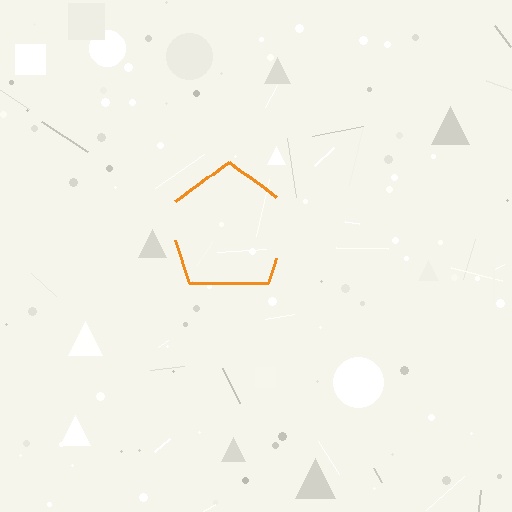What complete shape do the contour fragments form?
The contour fragments form a pentagon.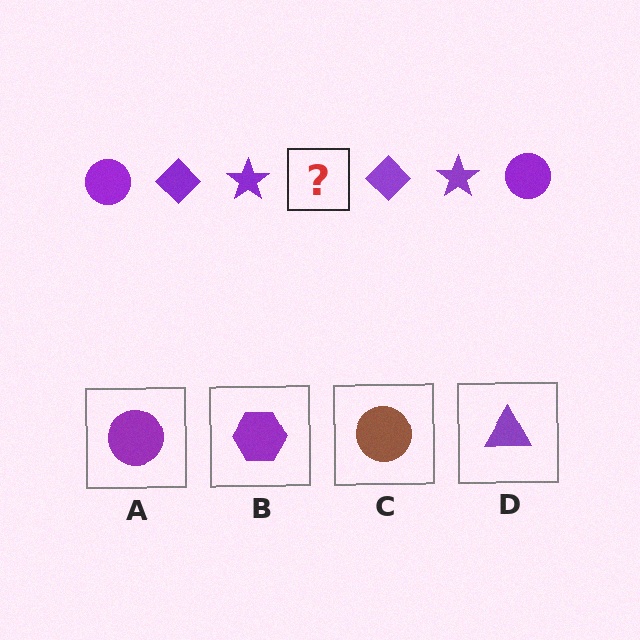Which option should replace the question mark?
Option A.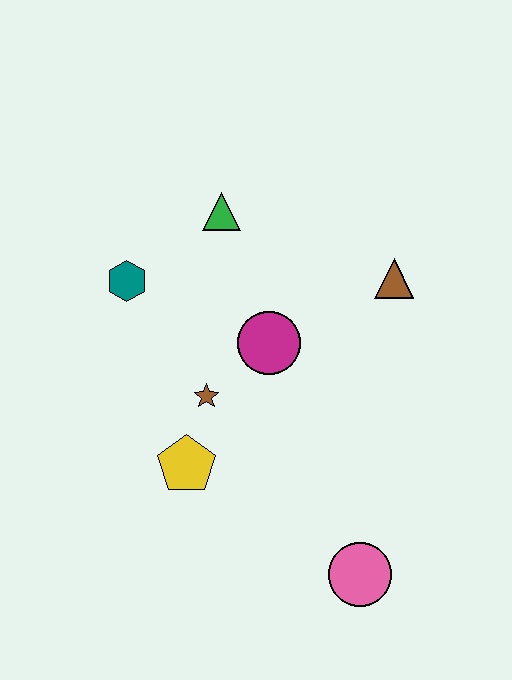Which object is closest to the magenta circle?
The brown star is closest to the magenta circle.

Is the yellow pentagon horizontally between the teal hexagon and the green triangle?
Yes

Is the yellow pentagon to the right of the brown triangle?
No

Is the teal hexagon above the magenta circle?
Yes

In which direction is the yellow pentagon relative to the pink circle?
The yellow pentagon is to the left of the pink circle.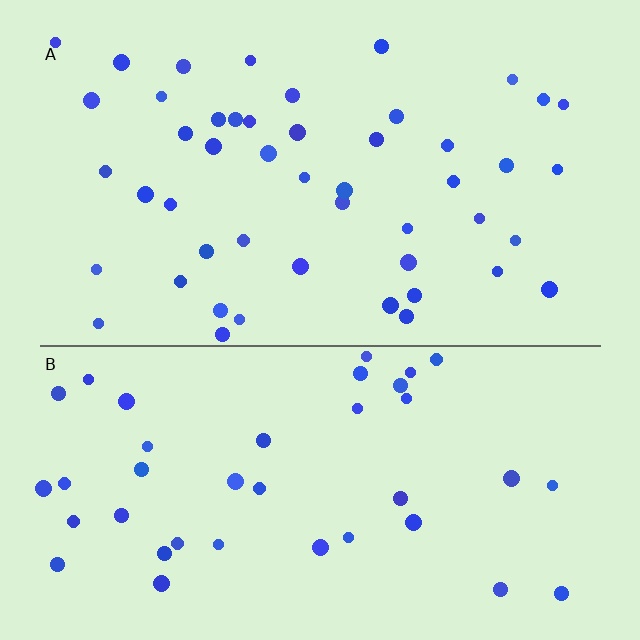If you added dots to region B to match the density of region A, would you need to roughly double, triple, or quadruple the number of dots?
Approximately double.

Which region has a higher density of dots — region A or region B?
A (the top).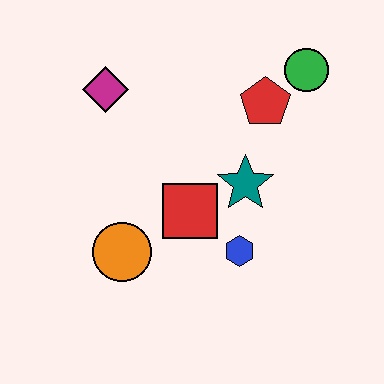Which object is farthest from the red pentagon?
The orange circle is farthest from the red pentagon.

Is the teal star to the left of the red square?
No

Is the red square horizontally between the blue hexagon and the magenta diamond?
Yes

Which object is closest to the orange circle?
The red square is closest to the orange circle.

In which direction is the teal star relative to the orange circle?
The teal star is to the right of the orange circle.